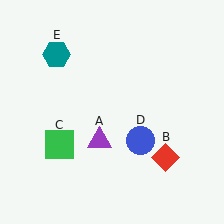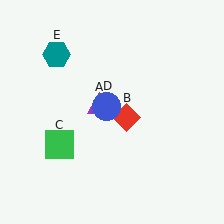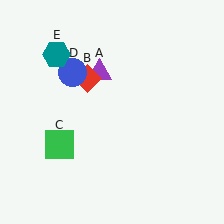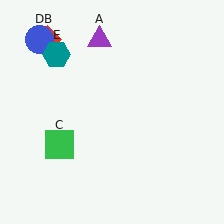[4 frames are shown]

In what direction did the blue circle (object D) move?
The blue circle (object D) moved up and to the left.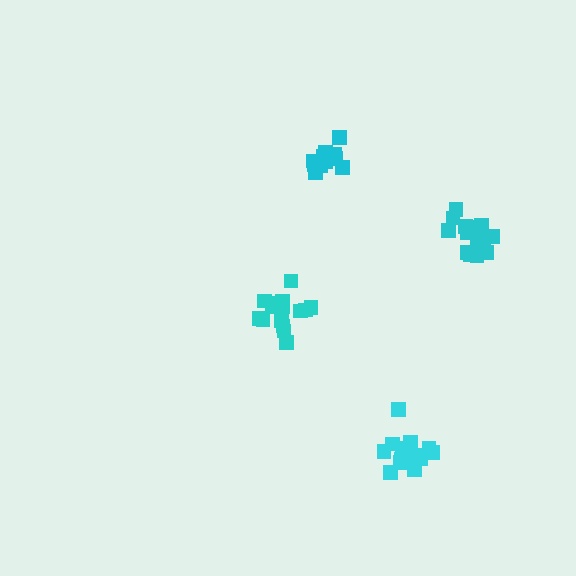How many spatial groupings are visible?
There are 4 spatial groupings.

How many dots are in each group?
Group 1: 19 dots, Group 2: 16 dots, Group 3: 14 dots, Group 4: 15 dots (64 total).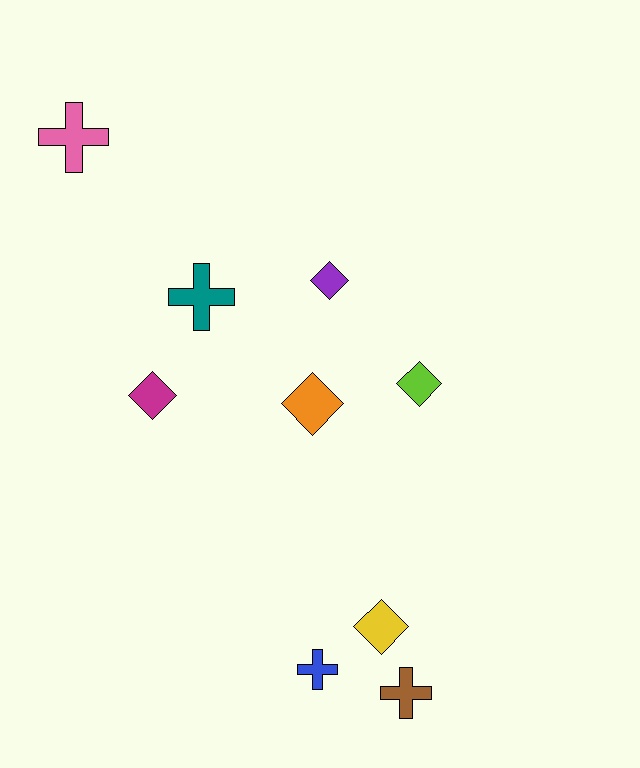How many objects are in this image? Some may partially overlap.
There are 9 objects.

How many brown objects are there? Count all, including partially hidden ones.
There is 1 brown object.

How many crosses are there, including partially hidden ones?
There are 4 crosses.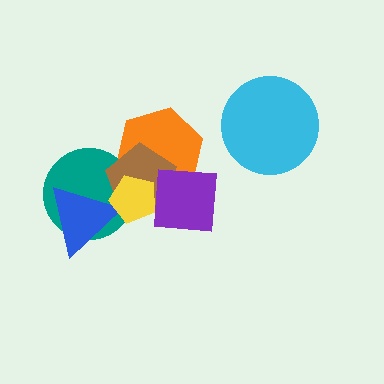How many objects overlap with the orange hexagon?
3 objects overlap with the orange hexagon.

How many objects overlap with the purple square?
2 objects overlap with the purple square.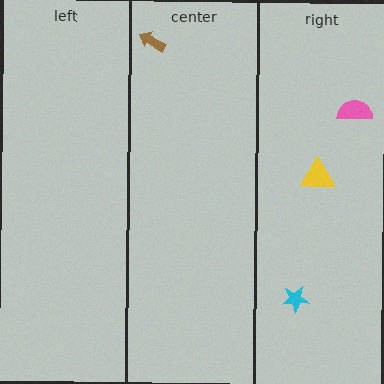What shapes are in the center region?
The brown arrow.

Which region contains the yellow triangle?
The right region.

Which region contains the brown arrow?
The center region.